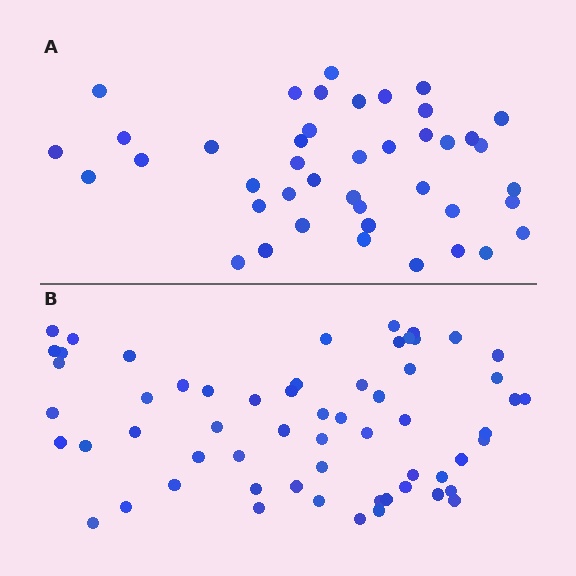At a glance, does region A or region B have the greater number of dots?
Region B (the bottom region) has more dots.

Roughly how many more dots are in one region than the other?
Region B has approximately 20 more dots than region A.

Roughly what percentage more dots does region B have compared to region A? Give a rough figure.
About 45% more.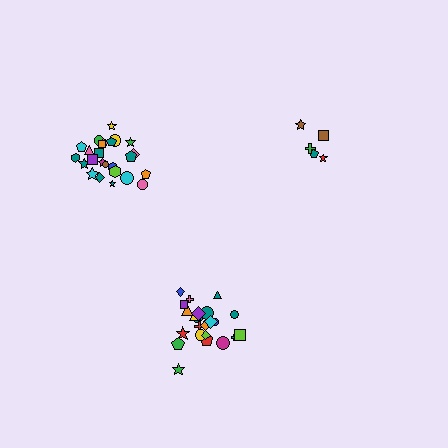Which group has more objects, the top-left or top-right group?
The top-left group.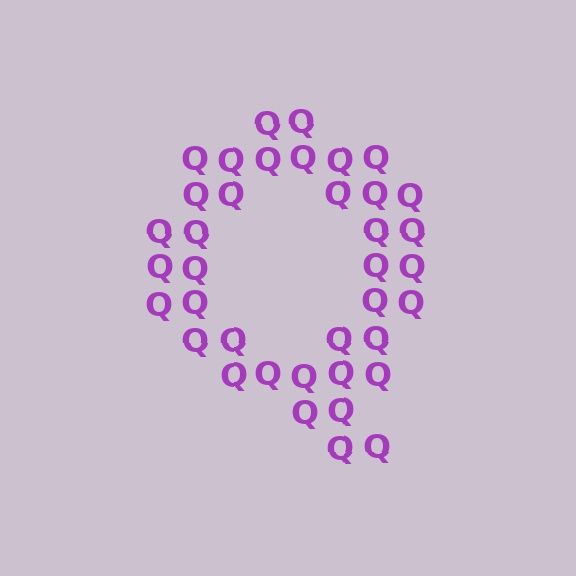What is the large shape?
The large shape is the letter Q.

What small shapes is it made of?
It is made of small letter Q's.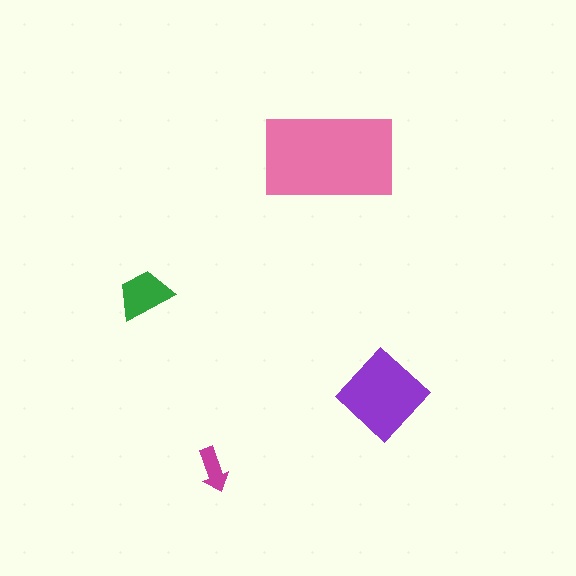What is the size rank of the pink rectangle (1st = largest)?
1st.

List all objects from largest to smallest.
The pink rectangle, the purple diamond, the green trapezoid, the magenta arrow.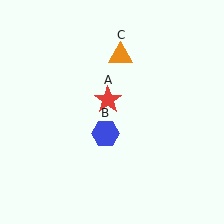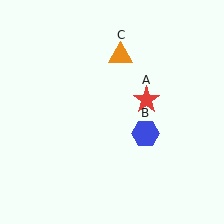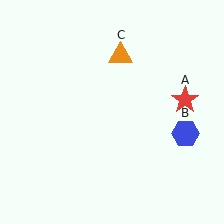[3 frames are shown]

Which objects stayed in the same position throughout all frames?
Orange triangle (object C) remained stationary.